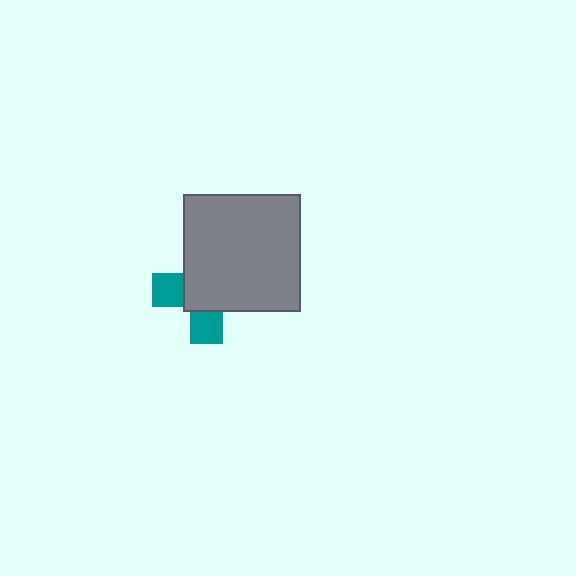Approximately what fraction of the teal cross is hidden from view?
Roughly 65% of the teal cross is hidden behind the gray square.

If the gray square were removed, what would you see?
You would see the complete teal cross.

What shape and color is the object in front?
The object in front is a gray square.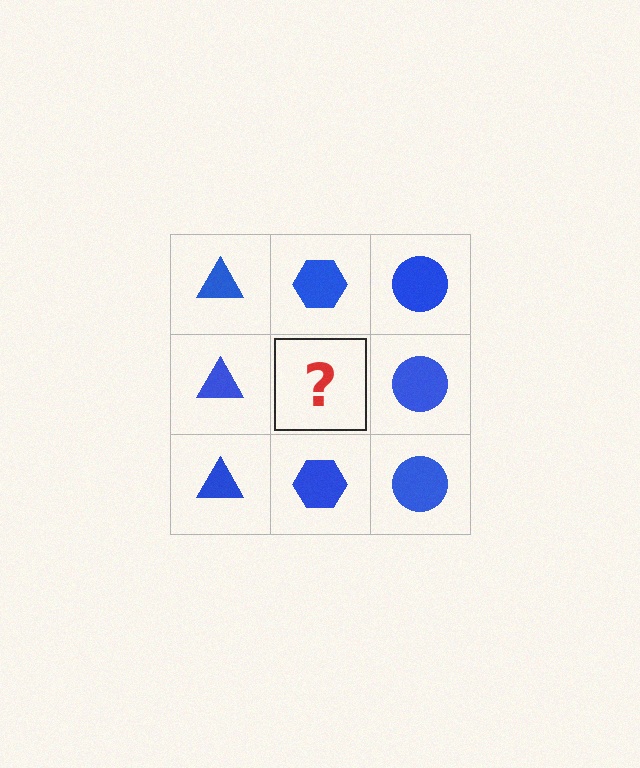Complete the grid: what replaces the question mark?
The question mark should be replaced with a blue hexagon.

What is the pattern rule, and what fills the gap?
The rule is that each column has a consistent shape. The gap should be filled with a blue hexagon.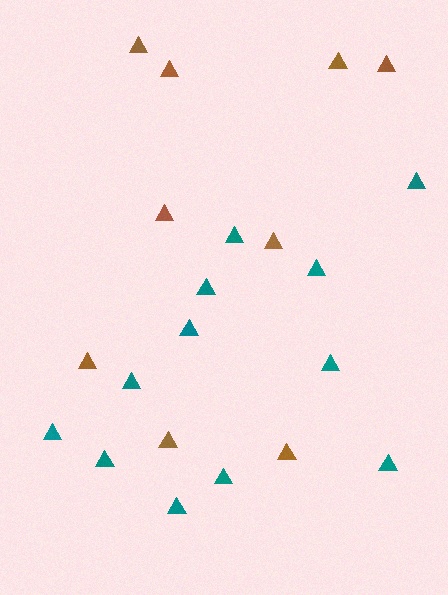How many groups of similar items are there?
There are 2 groups: one group of brown triangles (9) and one group of teal triangles (12).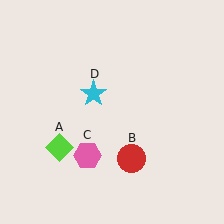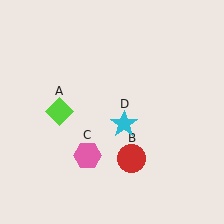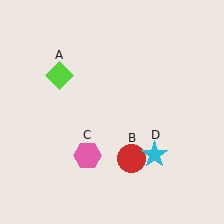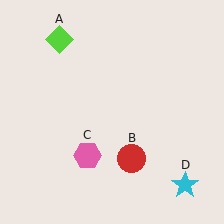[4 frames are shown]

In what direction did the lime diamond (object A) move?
The lime diamond (object A) moved up.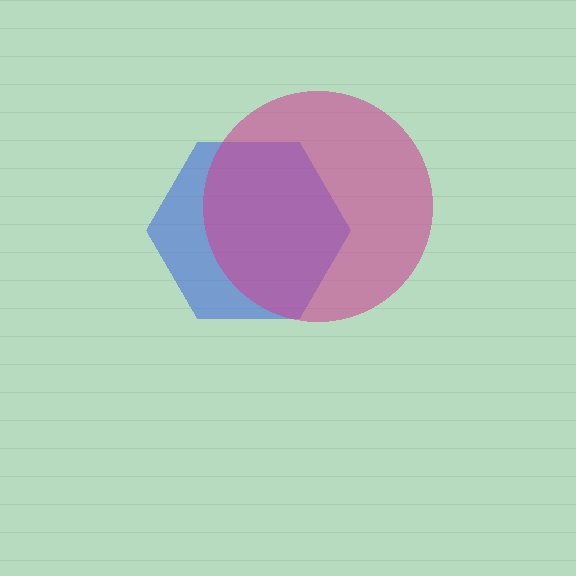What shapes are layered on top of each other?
The layered shapes are: a blue hexagon, a magenta circle.